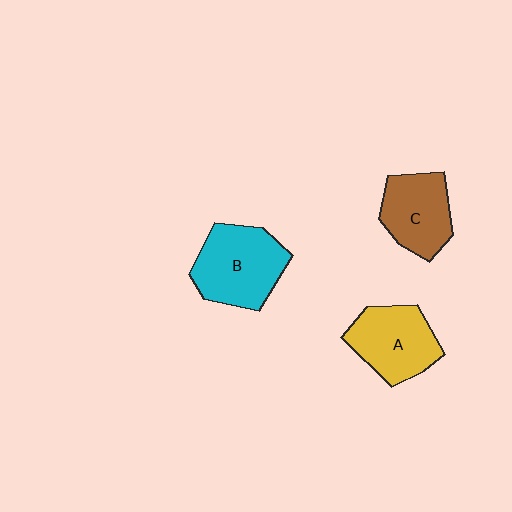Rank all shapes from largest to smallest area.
From largest to smallest: B (cyan), A (yellow), C (brown).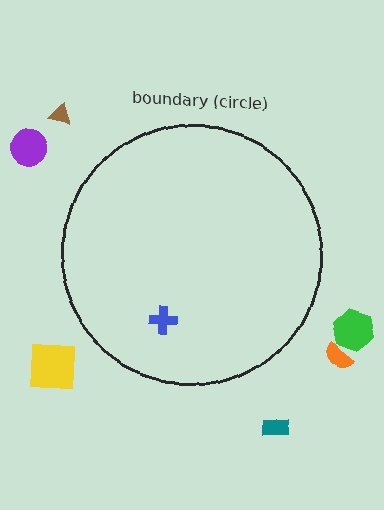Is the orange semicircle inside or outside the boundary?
Outside.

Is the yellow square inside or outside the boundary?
Outside.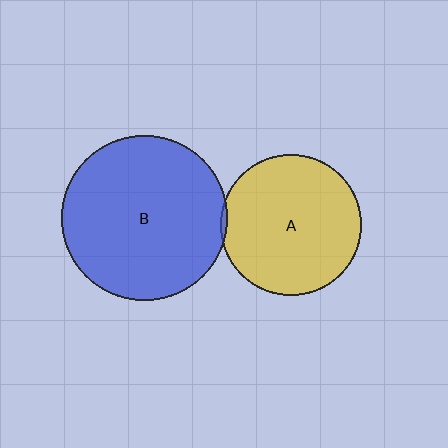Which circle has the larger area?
Circle B (blue).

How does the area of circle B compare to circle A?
Approximately 1.4 times.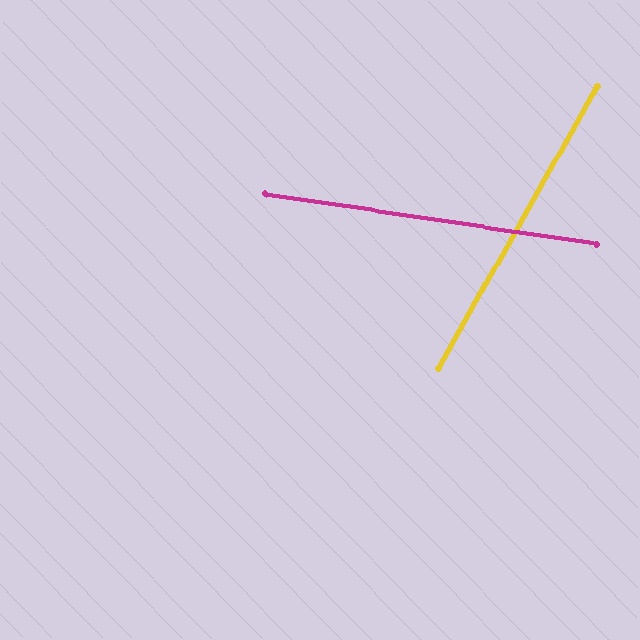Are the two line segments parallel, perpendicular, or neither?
Neither parallel nor perpendicular — they differ by about 69°.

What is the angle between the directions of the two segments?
Approximately 69 degrees.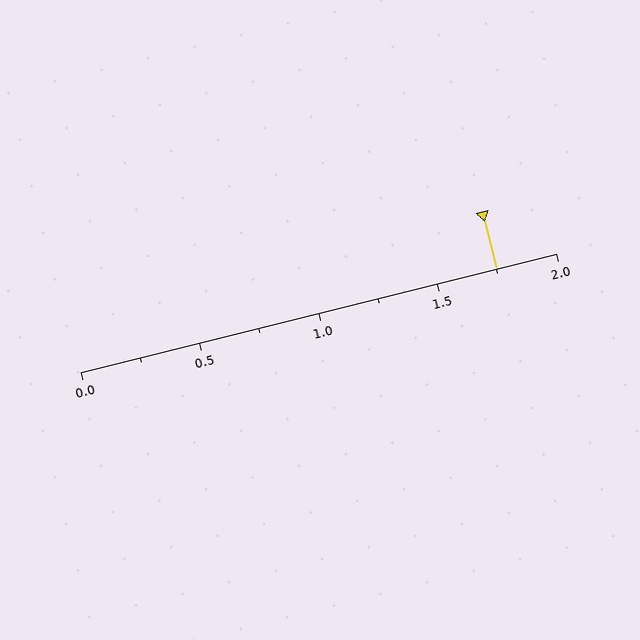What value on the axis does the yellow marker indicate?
The marker indicates approximately 1.75.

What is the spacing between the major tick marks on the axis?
The major ticks are spaced 0.5 apart.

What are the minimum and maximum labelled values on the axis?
The axis runs from 0.0 to 2.0.